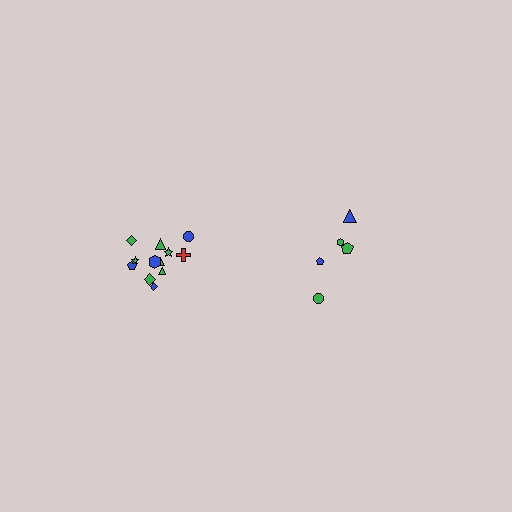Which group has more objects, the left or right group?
The left group.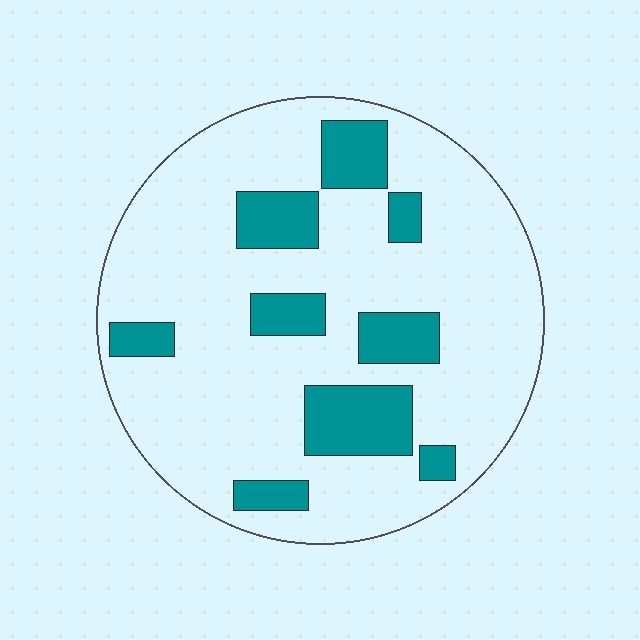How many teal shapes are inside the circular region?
9.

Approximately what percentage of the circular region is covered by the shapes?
Approximately 20%.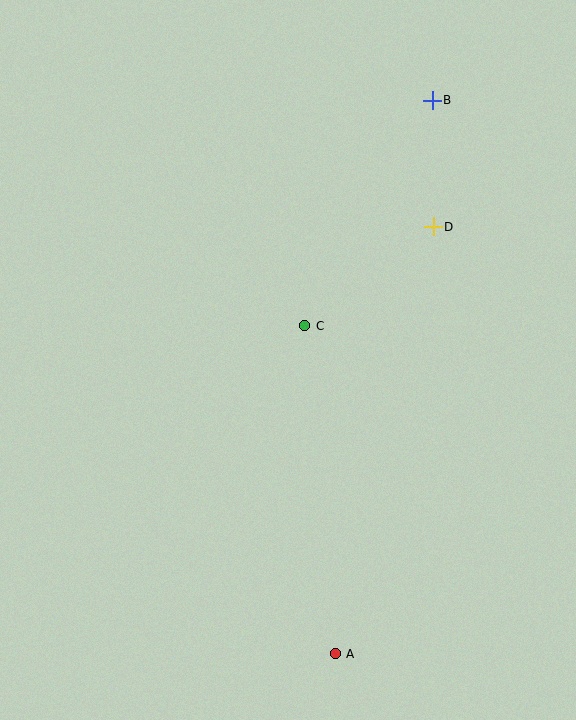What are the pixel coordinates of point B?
Point B is at (432, 100).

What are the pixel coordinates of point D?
Point D is at (433, 227).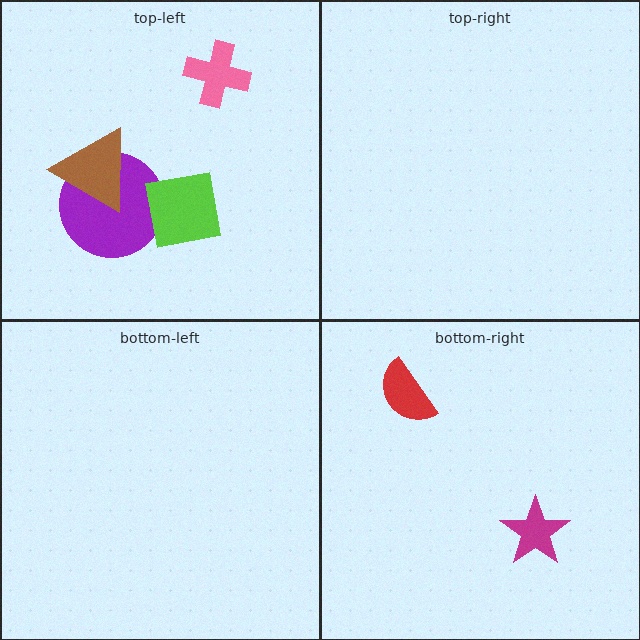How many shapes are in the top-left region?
4.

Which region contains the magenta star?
The bottom-right region.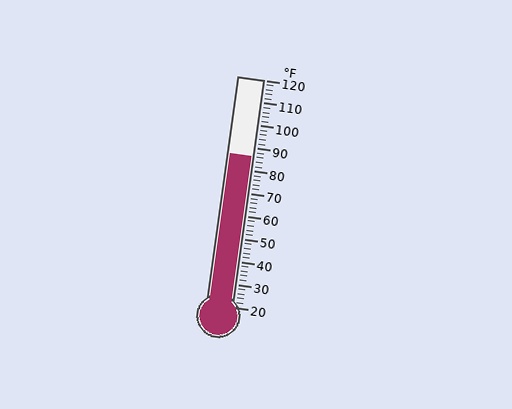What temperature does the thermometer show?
The thermometer shows approximately 86°F.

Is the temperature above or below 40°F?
The temperature is above 40°F.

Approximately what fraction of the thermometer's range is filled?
The thermometer is filled to approximately 65% of its range.